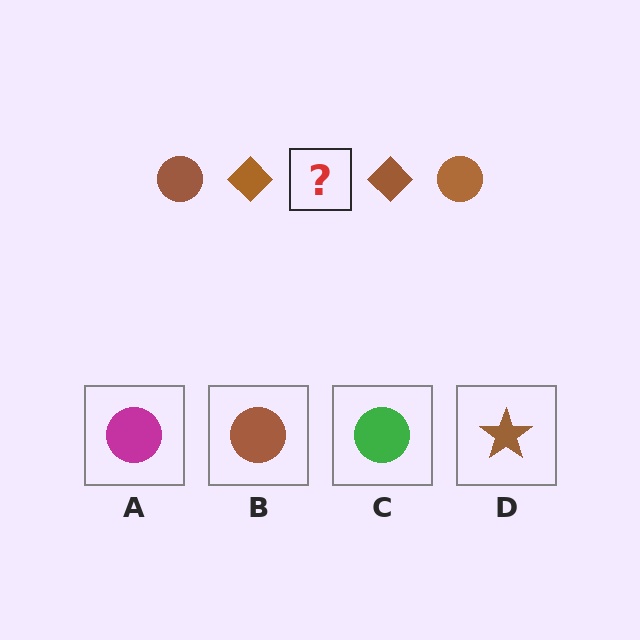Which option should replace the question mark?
Option B.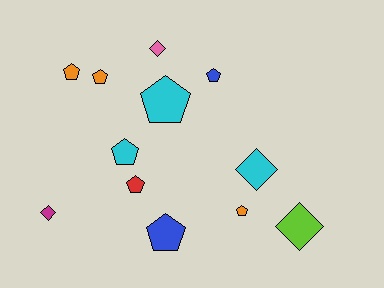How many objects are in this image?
There are 12 objects.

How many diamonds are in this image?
There are 4 diamonds.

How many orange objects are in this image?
There are 3 orange objects.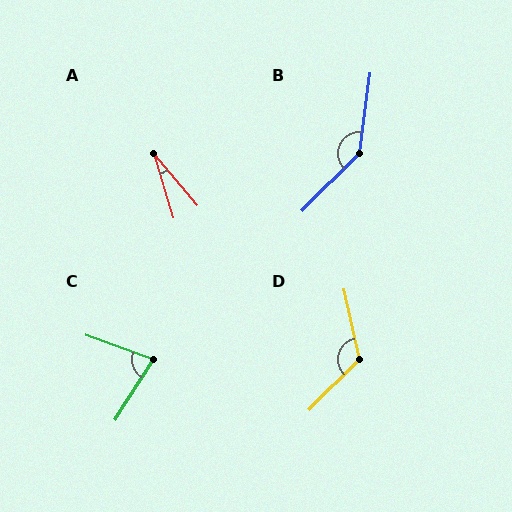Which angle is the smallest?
A, at approximately 24 degrees.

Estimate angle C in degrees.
Approximately 77 degrees.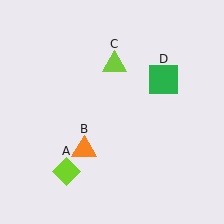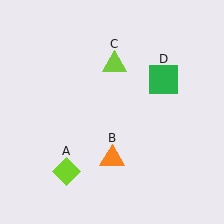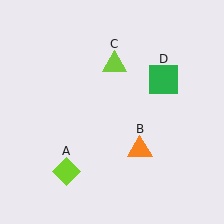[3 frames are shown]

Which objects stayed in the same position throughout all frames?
Lime diamond (object A) and lime triangle (object C) and green square (object D) remained stationary.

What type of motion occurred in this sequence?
The orange triangle (object B) rotated counterclockwise around the center of the scene.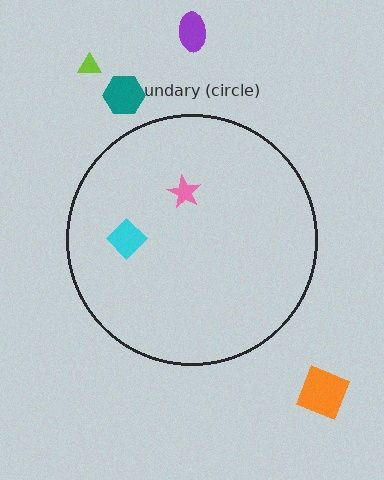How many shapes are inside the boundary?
2 inside, 4 outside.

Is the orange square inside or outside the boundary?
Outside.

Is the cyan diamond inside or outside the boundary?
Inside.